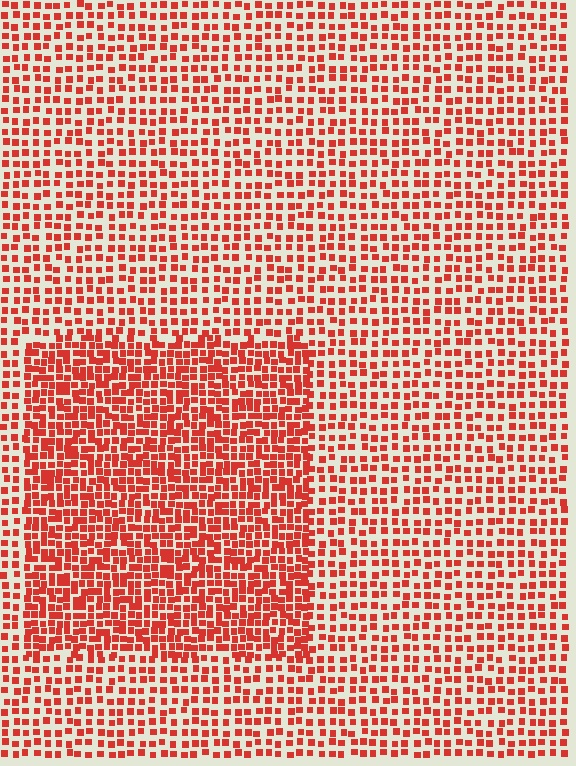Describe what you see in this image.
The image contains small red elements arranged at two different densities. A rectangle-shaped region is visible where the elements are more densely packed than the surrounding area.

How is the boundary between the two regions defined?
The boundary is defined by a change in element density (approximately 1.8x ratio). All elements are the same color, size, and shape.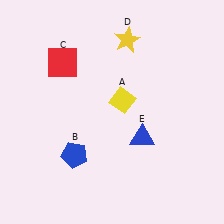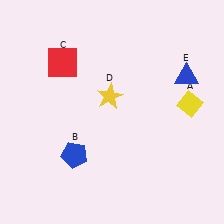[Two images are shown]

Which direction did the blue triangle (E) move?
The blue triangle (E) moved up.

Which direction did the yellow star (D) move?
The yellow star (D) moved down.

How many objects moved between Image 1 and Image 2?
3 objects moved between the two images.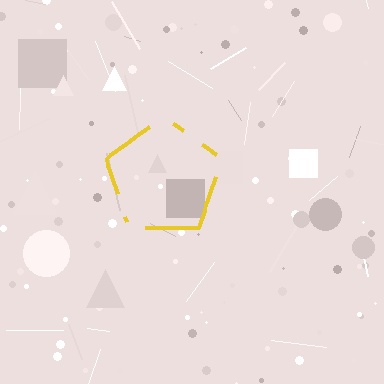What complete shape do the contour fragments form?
The contour fragments form a pentagon.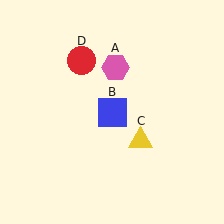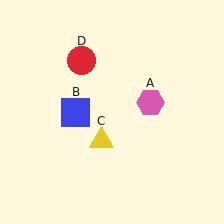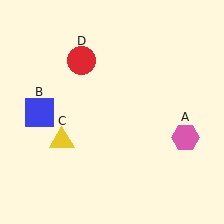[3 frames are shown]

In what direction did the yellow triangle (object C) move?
The yellow triangle (object C) moved left.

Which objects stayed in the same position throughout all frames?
Red circle (object D) remained stationary.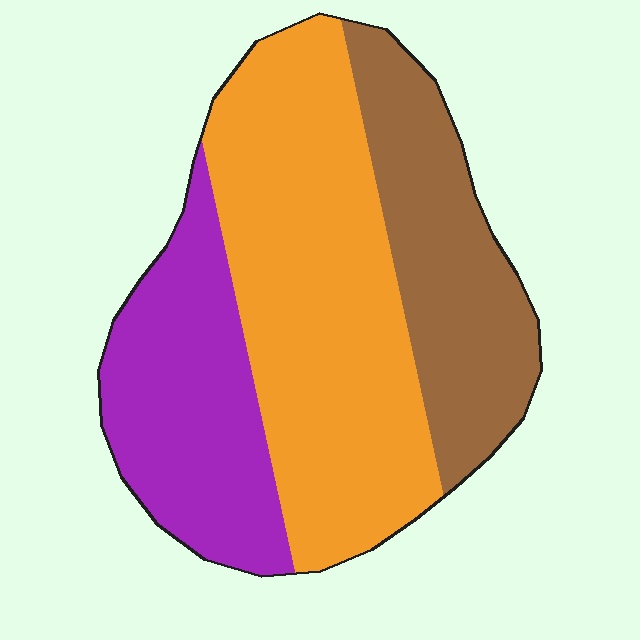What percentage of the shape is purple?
Purple covers 27% of the shape.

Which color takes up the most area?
Orange, at roughly 50%.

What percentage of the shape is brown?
Brown covers 26% of the shape.